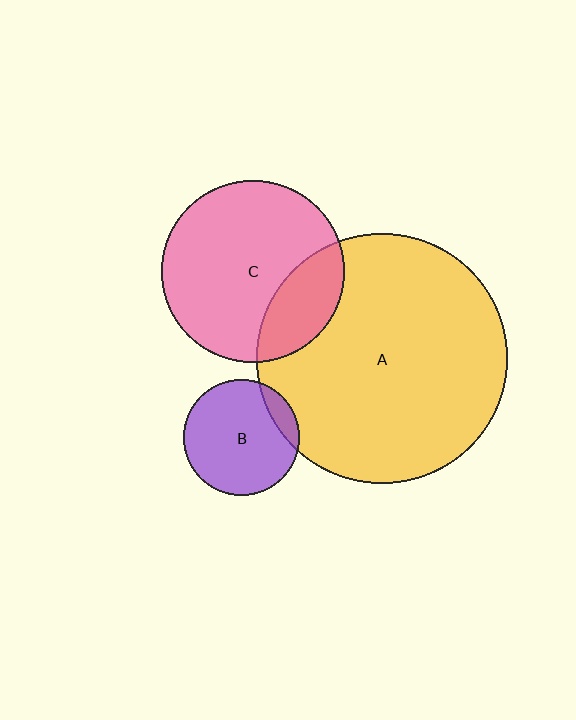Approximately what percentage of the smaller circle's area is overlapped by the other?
Approximately 25%.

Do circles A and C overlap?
Yes.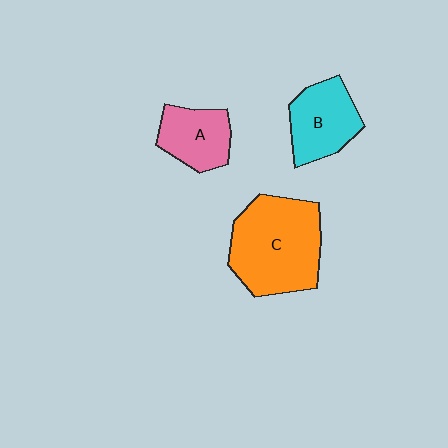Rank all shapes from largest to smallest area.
From largest to smallest: C (orange), B (cyan), A (pink).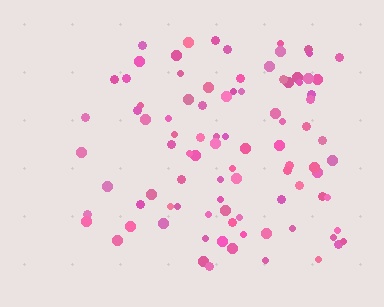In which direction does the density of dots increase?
From left to right, with the right side densest.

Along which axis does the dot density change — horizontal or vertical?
Horizontal.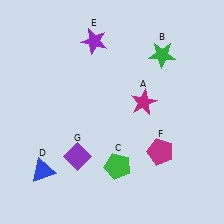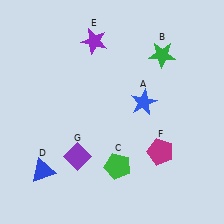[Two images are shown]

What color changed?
The star (A) changed from magenta in Image 1 to blue in Image 2.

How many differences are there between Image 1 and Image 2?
There is 1 difference between the two images.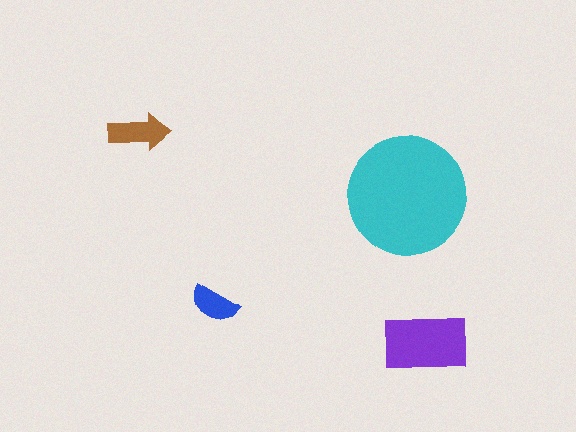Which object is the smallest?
The blue semicircle.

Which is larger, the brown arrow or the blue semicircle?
The brown arrow.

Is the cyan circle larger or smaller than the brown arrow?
Larger.